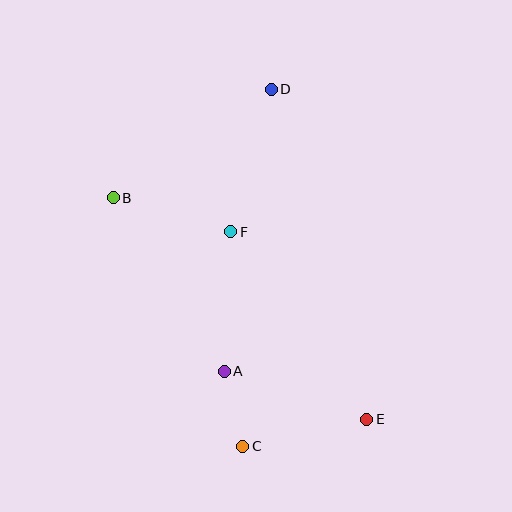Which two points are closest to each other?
Points A and C are closest to each other.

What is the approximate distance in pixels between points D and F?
The distance between D and F is approximately 148 pixels.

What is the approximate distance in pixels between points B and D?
The distance between B and D is approximately 192 pixels.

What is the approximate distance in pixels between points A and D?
The distance between A and D is approximately 286 pixels.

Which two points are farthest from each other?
Points C and D are farthest from each other.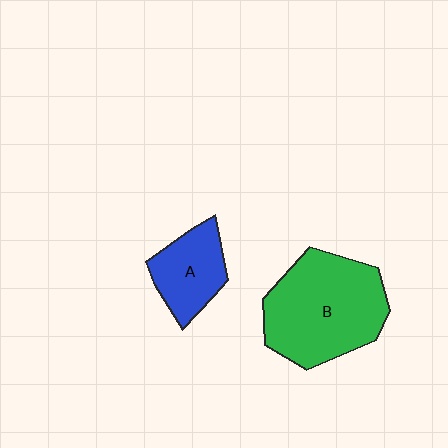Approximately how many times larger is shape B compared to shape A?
Approximately 2.1 times.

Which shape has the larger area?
Shape B (green).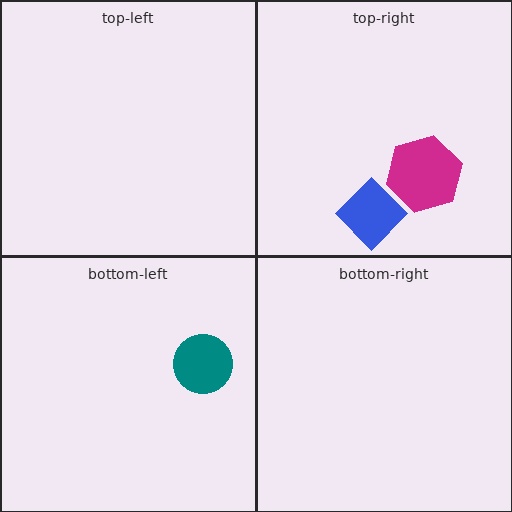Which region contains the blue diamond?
The top-right region.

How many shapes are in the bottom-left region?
1.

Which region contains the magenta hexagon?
The top-right region.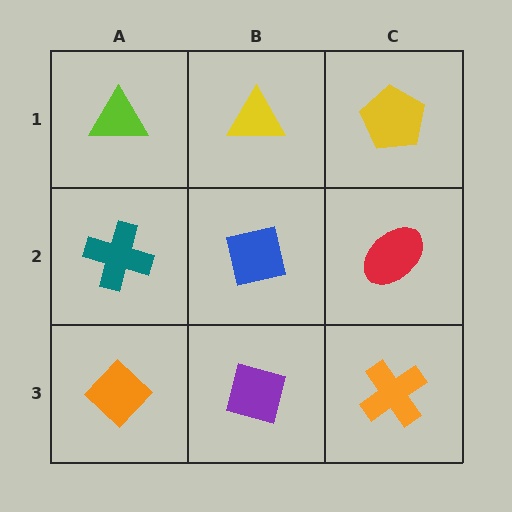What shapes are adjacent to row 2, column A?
A lime triangle (row 1, column A), an orange diamond (row 3, column A), a blue square (row 2, column B).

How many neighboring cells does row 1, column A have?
2.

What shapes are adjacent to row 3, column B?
A blue square (row 2, column B), an orange diamond (row 3, column A), an orange cross (row 3, column C).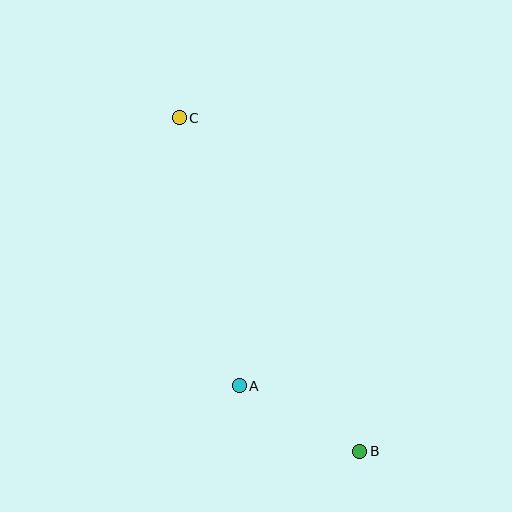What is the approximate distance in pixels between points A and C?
The distance between A and C is approximately 275 pixels.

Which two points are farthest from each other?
Points B and C are farthest from each other.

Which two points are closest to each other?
Points A and B are closest to each other.